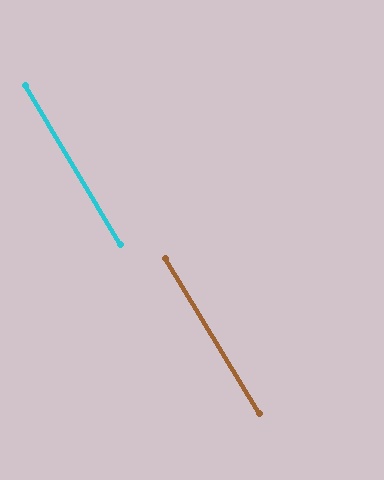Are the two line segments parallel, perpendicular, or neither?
Parallel — their directions differ by only 0.5°.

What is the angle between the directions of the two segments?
Approximately 1 degree.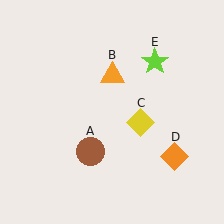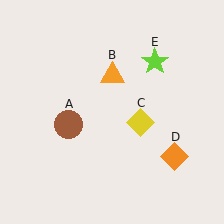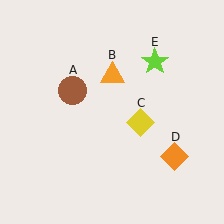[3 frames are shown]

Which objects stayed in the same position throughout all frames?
Orange triangle (object B) and yellow diamond (object C) and orange diamond (object D) and lime star (object E) remained stationary.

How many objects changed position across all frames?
1 object changed position: brown circle (object A).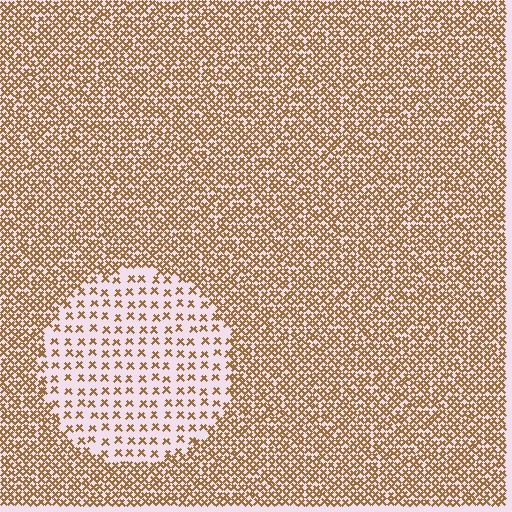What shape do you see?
I see a circle.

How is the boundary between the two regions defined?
The boundary is defined by a change in element density (approximately 2.8x ratio). All elements are the same color, size, and shape.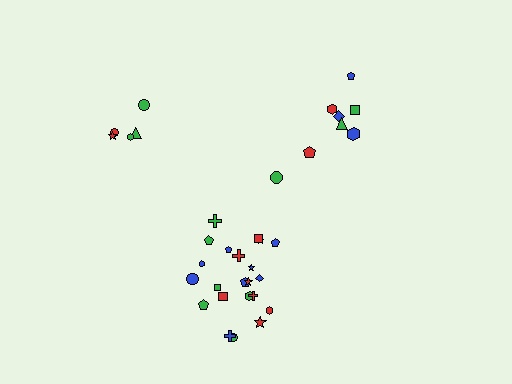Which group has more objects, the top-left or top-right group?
The top-right group.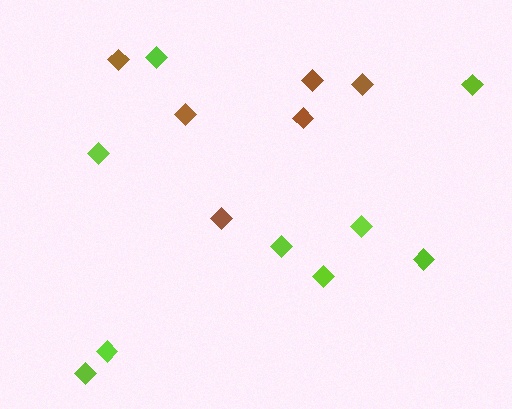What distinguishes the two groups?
There are 2 groups: one group of brown diamonds (6) and one group of lime diamonds (9).